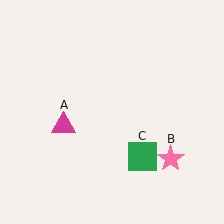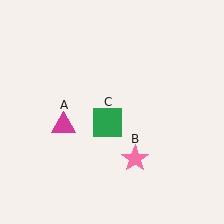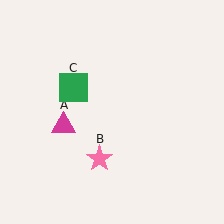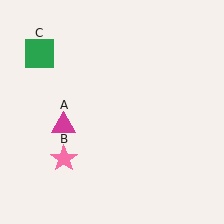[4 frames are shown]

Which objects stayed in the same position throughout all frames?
Magenta triangle (object A) remained stationary.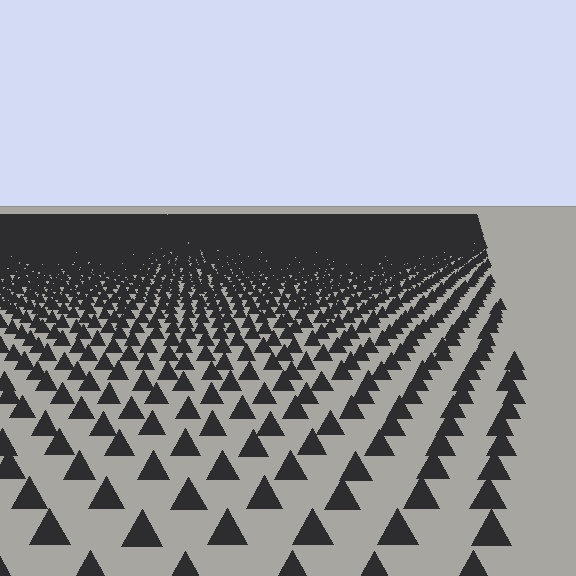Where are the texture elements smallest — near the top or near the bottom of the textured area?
Near the top.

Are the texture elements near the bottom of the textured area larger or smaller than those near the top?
Larger. Near the bottom, elements are closer to the viewer and appear at a bigger on-screen size.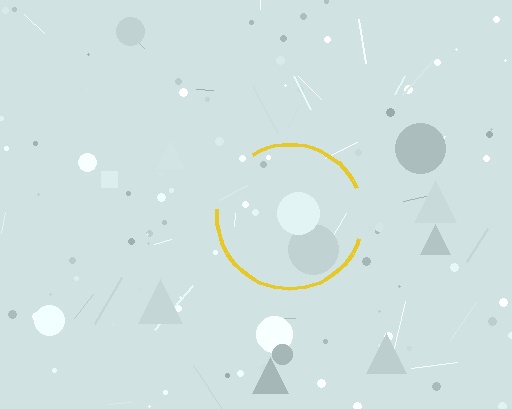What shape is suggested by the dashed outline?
The dashed outline suggests a circle.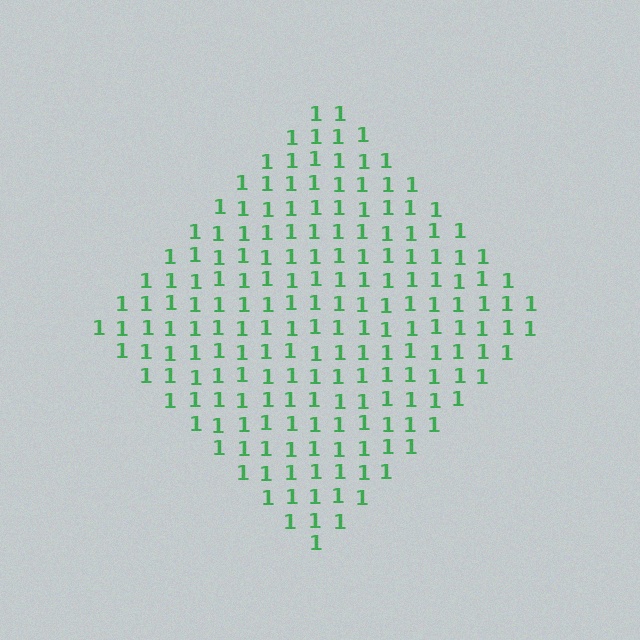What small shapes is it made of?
It is made of small digit 1's.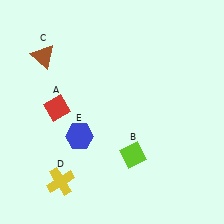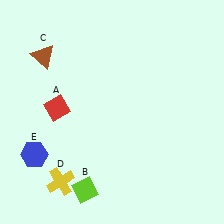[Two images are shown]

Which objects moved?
The objects that moved are: the lime diamond (B), the blue hexagon (E).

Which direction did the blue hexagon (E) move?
The blue hexagon (E) moved left.